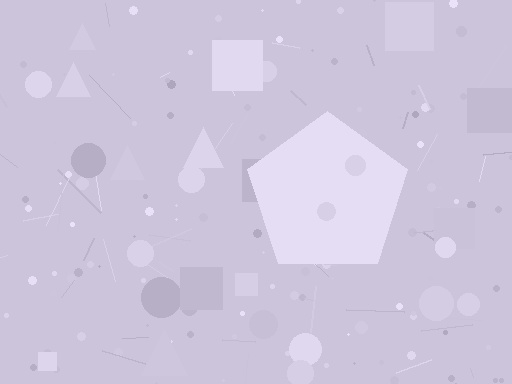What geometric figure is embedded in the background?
A pentagon is embedded in the background.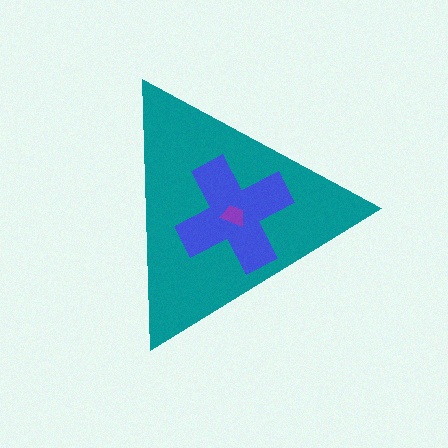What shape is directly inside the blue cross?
The purple trapezoid.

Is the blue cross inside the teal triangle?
Yes.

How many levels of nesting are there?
3.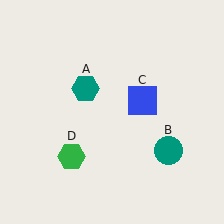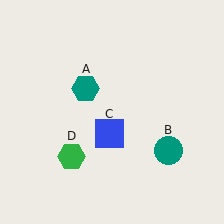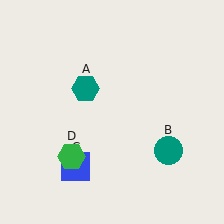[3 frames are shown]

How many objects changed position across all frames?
1 object changed position: blue square (object C).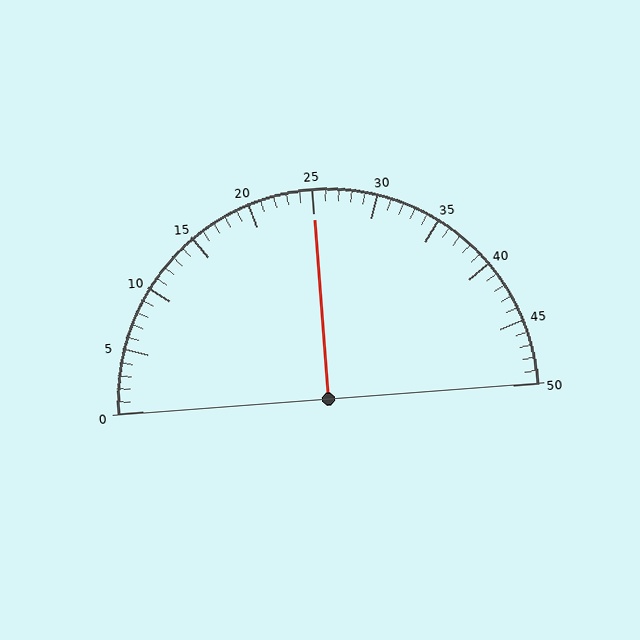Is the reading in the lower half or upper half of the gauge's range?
The reading is in the upper half of the range (0 to 50).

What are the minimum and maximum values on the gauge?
The gauge ranges from 0 to 50.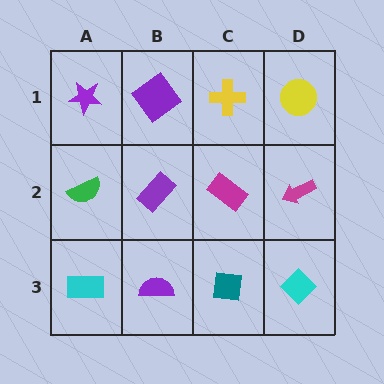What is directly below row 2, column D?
A cyan diamond.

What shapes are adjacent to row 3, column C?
A magenta rectangle (row 2, column C), a purple semicircle (row 3, column B), a cyan diamond (row 3, column D).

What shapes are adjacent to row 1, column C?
A magenta rectangle (row 2, column C), a purple diamond (row 1, column B), a yellow circle (row 1, column D).